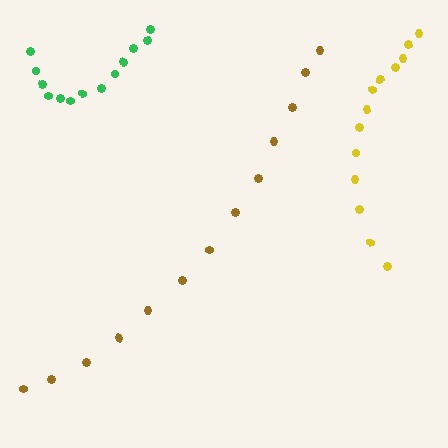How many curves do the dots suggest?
There are 3 distinct paths.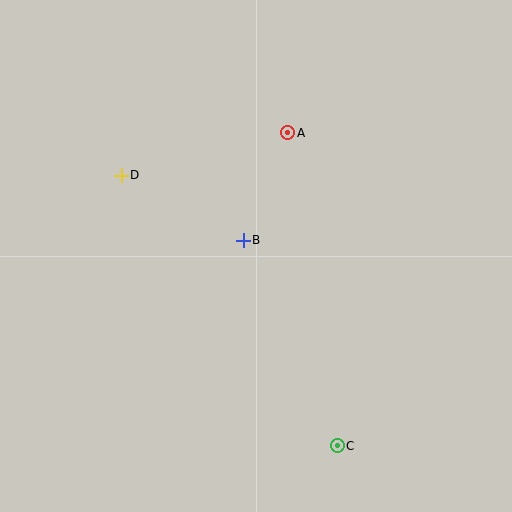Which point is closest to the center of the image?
Point B at (243, 240) is closest to the center.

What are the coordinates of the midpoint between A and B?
The midpoint between A and B is at (265, 187).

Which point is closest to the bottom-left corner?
Point C is closest to the bottom-left corner.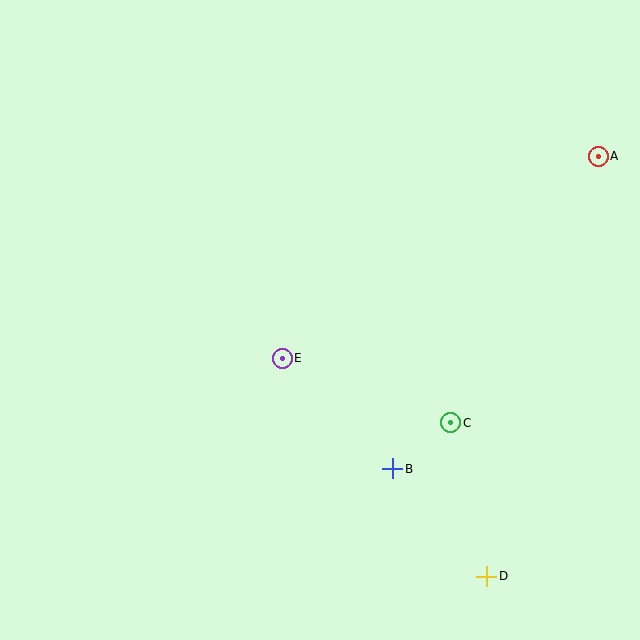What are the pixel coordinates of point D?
Point D is at (487, 577).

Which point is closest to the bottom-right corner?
Point D is closest to the bottom-right corner.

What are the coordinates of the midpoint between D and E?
The midpoint between D and E is at (385, 467).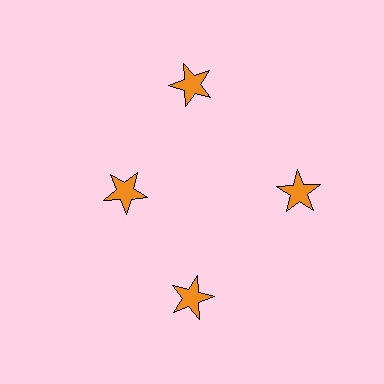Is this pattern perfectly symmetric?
No. The 4 orange stars are arranged in a ring, but one element near the 9 o'clock position is pulled inward toward the center, breaking the 4-fold rotational symmetry.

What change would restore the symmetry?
The symmetry would be restored by moving it outward, back onto the ring so that all 4 stars sit at equal angles and equal distance from the center.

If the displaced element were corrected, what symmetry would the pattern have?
It would have 4-fold rotational symmetry — the pattern would map onto itself every 90 degrees.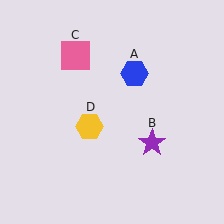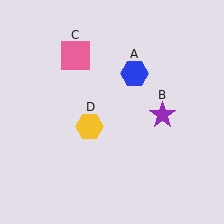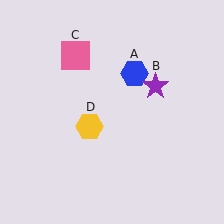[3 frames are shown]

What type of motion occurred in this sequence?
The purple star (object B) rotated counterclockwise around the center of the scene.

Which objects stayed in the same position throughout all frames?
Blue hexagon (object A) and pink square (object C) and yellow hexagon (object D) remained stationary.